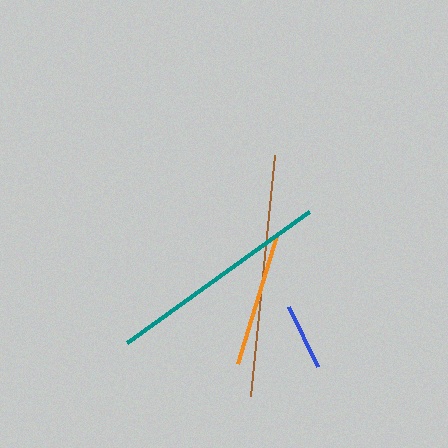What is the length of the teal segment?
The teal segment is approximately 225 pixels long.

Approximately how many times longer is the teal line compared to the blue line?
The teal line is approximately 3.4 times the length of the blue line.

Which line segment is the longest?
The brown line is the longest at approximately 242 pixels.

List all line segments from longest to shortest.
From longest to shortest: brown, teal, orange, blue.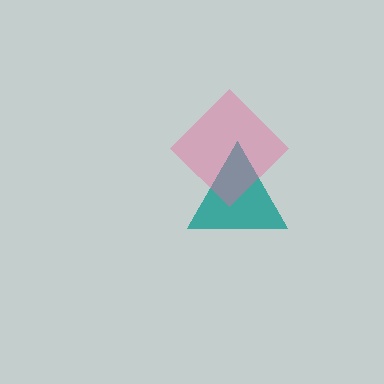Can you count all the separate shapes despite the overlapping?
Yes, there are 2 separate shapes.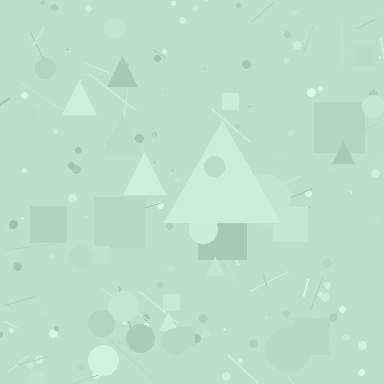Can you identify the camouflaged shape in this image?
The camouflaged shape is a triangle.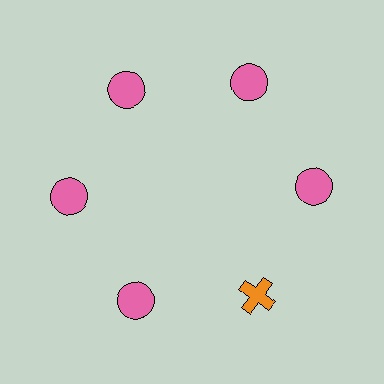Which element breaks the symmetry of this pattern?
The orange cross at roughly the 5 o'clock position breaks the symmetry. All other shapes are pink circles.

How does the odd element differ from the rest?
It differs in both color (orange instead of pink) and shape (cross instead of circle).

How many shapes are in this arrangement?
There are 6 shapes arranged in a ring pattern.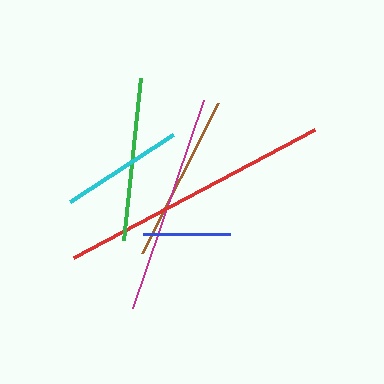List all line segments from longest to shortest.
From longest to shortest: red, magenta, brown, green, cyan, blue.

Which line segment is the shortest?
The blue line is the shortest at approximately 86 pixels.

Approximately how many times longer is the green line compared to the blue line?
The green line is approximately 1.9 times the length of the blue line.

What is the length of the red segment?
The red segment is approximately 273 pixels long.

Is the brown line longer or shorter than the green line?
The brown line is longer than the green line.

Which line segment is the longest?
The red line is the longest at approximately 273 pixels.